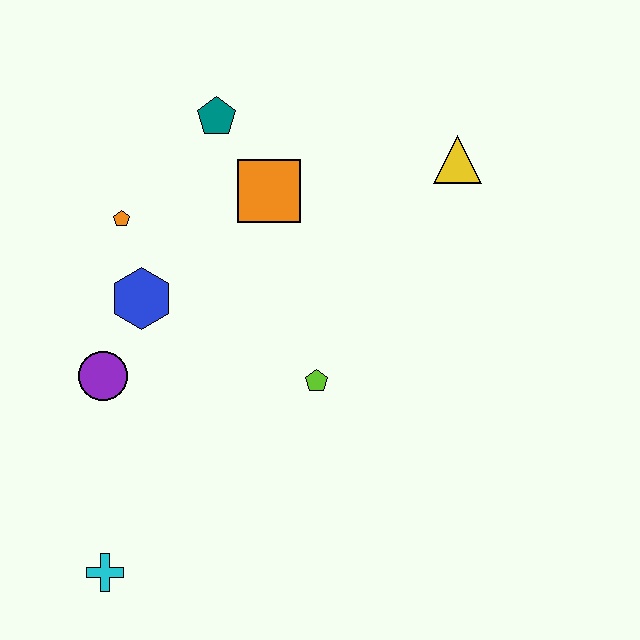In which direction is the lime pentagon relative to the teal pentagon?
The lime pentagon is below the teal pentagon.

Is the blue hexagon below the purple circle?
No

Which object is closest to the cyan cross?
The purple circle is closest to the cyan cross.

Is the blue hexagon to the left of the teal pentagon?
Yes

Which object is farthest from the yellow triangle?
The cyan cross is farthest from the yellow triangle.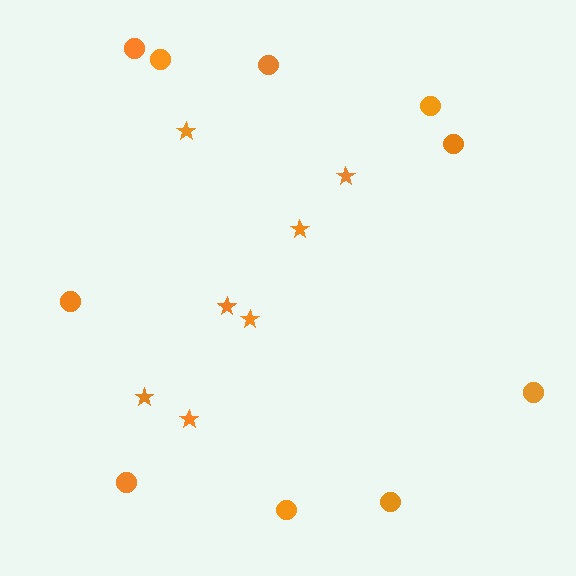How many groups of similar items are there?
There are 2 groups: one group of stars (7) and one group of circles (10).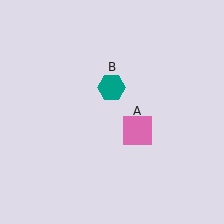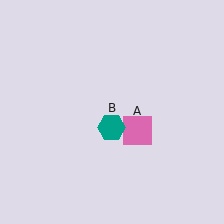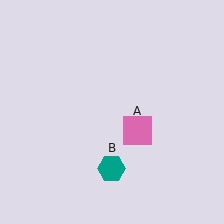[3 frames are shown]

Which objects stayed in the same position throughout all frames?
Pink square (object A) remained stationary.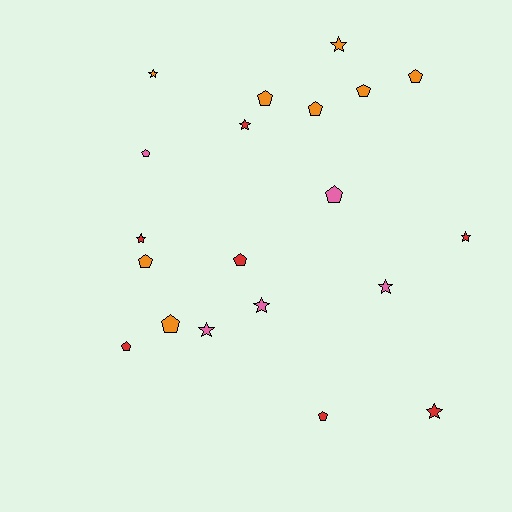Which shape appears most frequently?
Pentagon, with 11 objects.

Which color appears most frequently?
Orange, with 8 objects.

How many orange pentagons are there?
There are 6 orange pentagons.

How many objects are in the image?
There are 20 objects.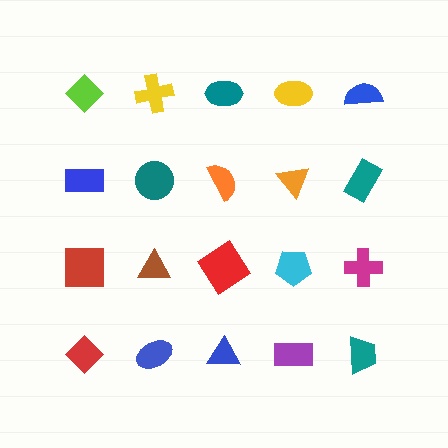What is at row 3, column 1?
A red square.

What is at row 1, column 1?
A lime diamond.